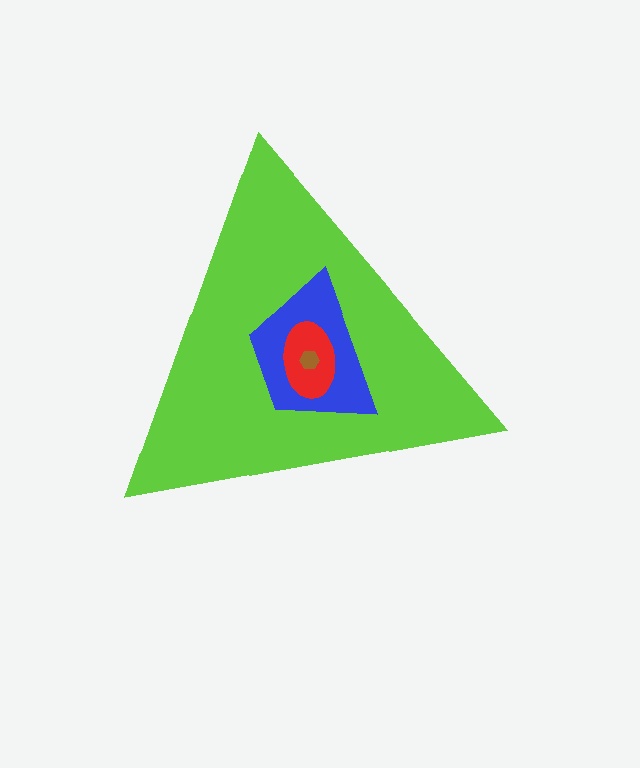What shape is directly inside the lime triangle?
The blue trapezoid.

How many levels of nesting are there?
4.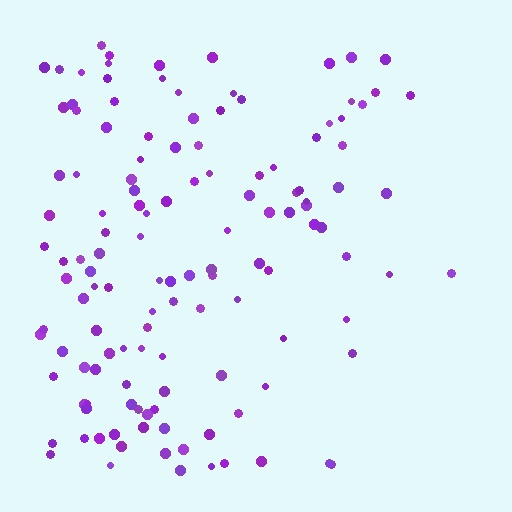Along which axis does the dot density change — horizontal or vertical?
Horizontal.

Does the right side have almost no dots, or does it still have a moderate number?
Still a moderate number, just noticeably fewer than the left.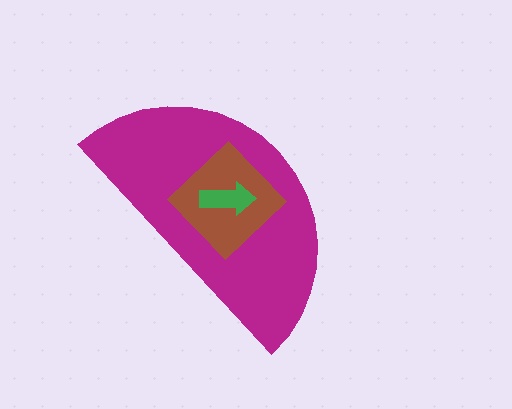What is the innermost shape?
The green arrow.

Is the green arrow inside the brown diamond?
Yes.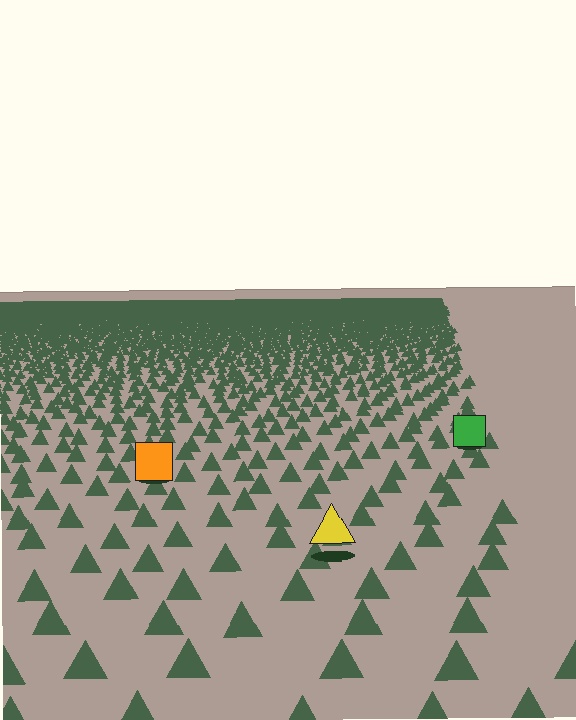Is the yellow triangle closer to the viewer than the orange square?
Yes. The yellow triangle is closer — you can tell from the texture gradient: the ground texture is coarser near it.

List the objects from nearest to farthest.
From nearest to farthest: the yellow triangle, the orange square, the green square.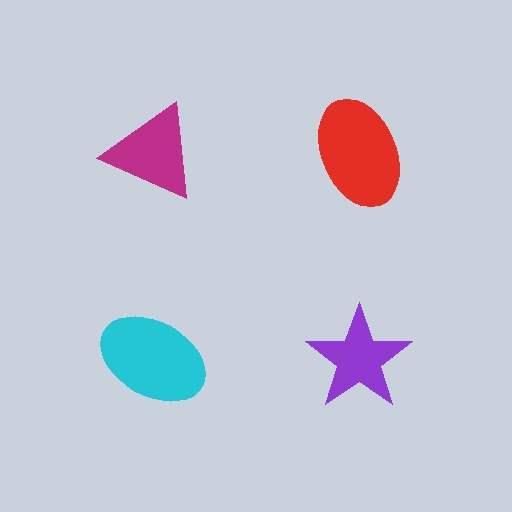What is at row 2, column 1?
A cyan ellipse.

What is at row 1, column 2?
A red ellipse.